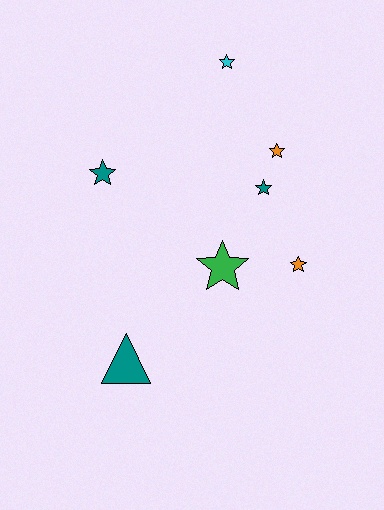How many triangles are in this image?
There is 1 triangle.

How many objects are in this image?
There are 7 objects.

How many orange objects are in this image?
There are 2 orange objects.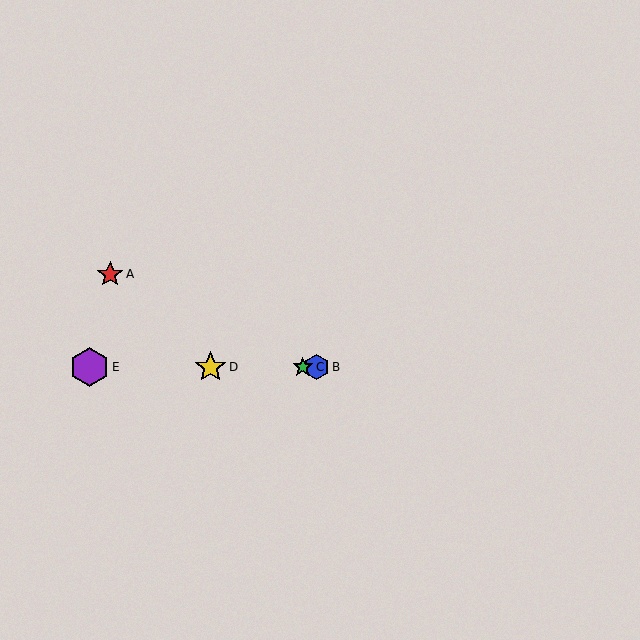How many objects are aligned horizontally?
4 objects (B, C, D, E) are aligned horizontally.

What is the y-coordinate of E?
Object E is at y≈367.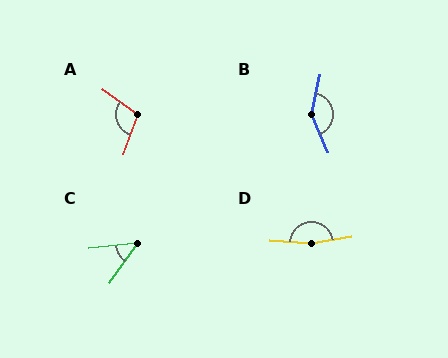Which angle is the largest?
D, at approximately 167 degrees.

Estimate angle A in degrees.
Approximately 106 degrees.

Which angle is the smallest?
C, at approximately 49 degrees.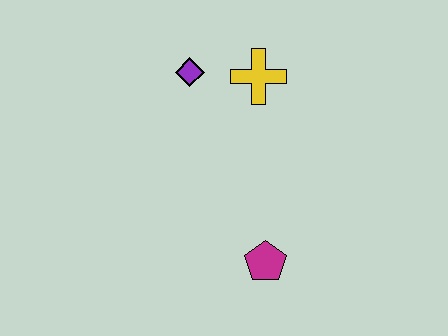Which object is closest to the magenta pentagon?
The yellow cross is closest to the magenta pentagon.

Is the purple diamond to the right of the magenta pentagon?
No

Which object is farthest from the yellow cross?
The magenta pentagon is farthest from the yellow cross.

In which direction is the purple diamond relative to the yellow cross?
The purple diamond is to the left of the yellow cross.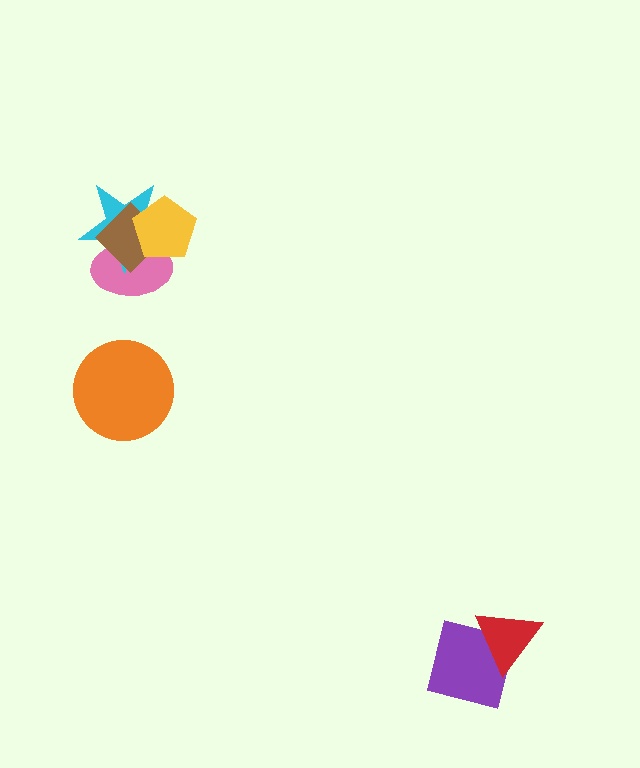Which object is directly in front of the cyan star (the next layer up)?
The brown diamond is directly in front of the cyan star.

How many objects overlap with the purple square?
1 object overlaps with the purple square.